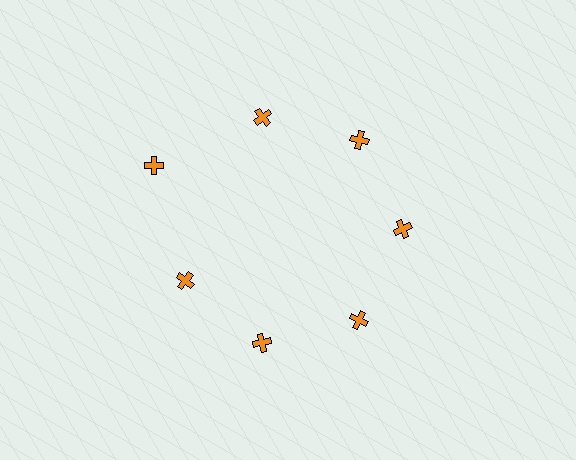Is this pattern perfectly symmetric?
No. The 7 orange crosses are arranged in a ring, but one element near the 10 o'clock position is pushed outward from the center, breaking the 7-fold rotational symmetry.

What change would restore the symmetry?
The symmetry would be restored by moving it inward, back onto the ring so that all 7 crosses sit at equal angles and equal distance from the center.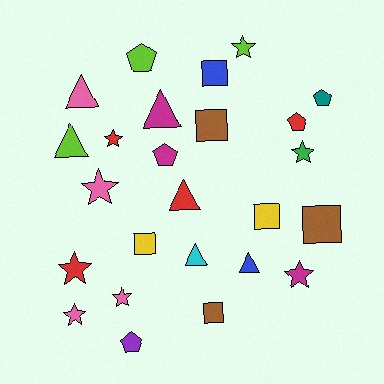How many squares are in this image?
There are 6 squares.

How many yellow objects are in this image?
There are 2 yellow objects.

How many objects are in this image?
There are 25 objects.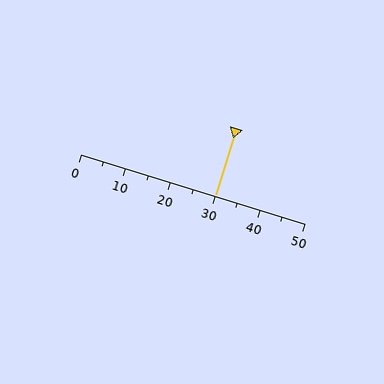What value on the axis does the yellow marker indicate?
The marker indicates approximately 30.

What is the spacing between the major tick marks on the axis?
The major ticks are spaced 10 apart.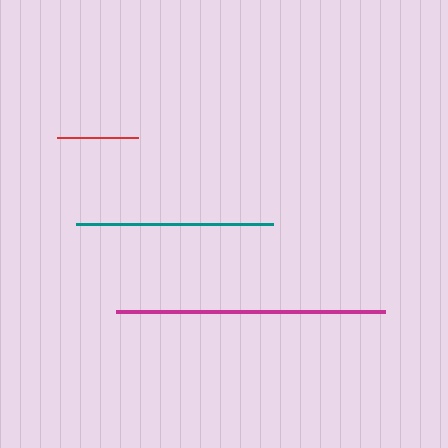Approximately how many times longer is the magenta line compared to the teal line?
The magenta line is approximately 1.4 times the length of the teal line.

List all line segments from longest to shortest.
From longest to shortest: magenta, teal, red.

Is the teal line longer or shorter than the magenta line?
The magenta line is longer than the teal line.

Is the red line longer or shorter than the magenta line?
The magenta line is longer than the red line.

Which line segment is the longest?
The magenta line is the longest at approximately 269 pixels.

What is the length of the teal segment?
The teal segment is approximately 197 pixels long.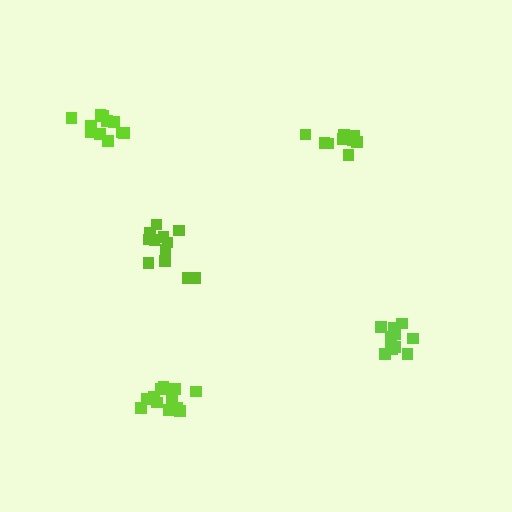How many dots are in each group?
Group 1: 12 dots, Group 2: 12 dots, Group 3: 9 dots, Group 4: 12 dots, Group 5: 12 dots (57 total).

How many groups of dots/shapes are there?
There are 5 groups.